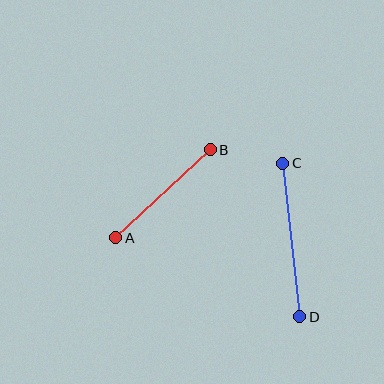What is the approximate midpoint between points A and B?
The midpoint is at approximately (163, 194) pixels.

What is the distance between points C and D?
The distance is approximately 154 pixels.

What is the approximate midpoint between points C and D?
The midpoint is at approximately (291, 240) pixels.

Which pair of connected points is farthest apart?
Points C and D are farthest apart.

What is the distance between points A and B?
The distance is approximately 129 pixels.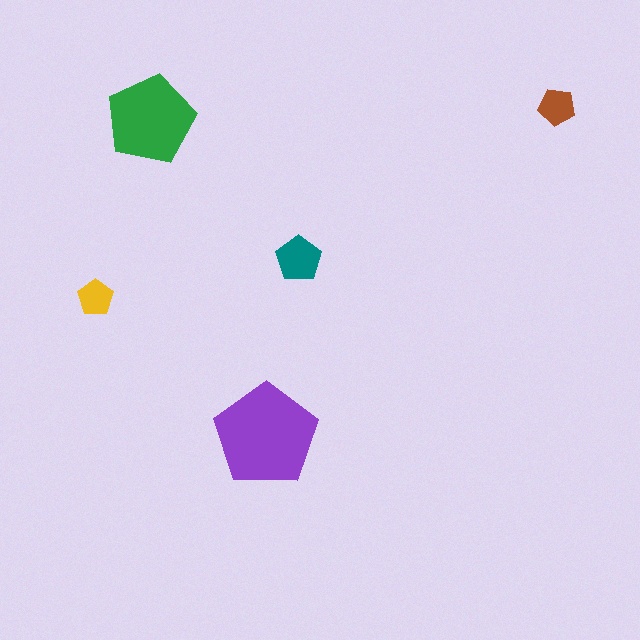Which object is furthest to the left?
The yellow pentagon is leftmost.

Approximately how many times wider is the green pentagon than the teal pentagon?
About 2 times wider.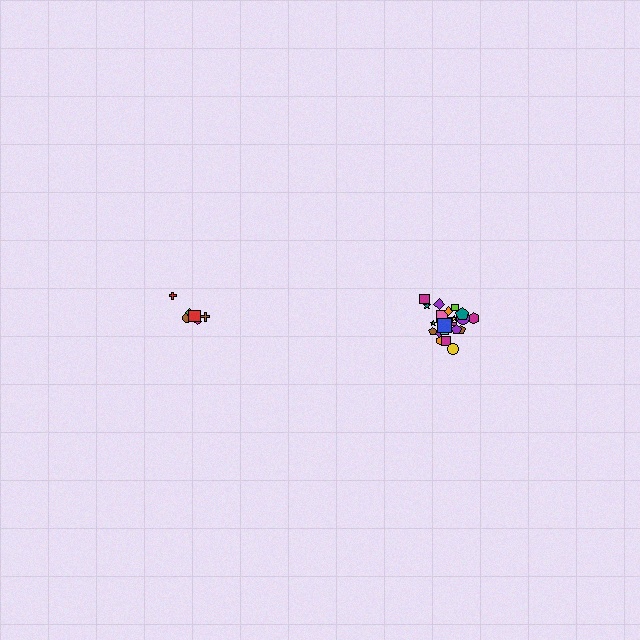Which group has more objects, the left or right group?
The right group.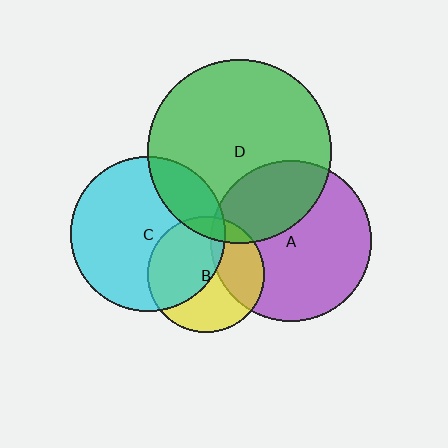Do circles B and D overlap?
Yes.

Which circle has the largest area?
Circle D (green).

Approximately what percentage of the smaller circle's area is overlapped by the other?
Approximately 10%.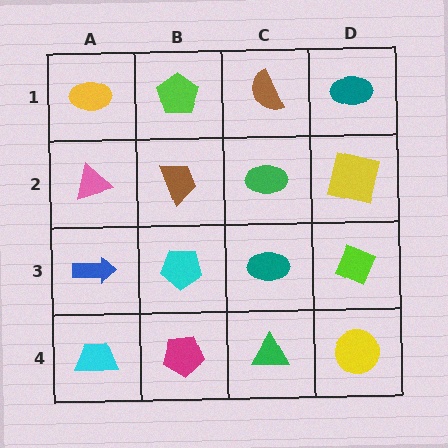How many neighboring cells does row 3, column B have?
4.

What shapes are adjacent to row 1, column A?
A pink triangle (row 2, column A), a lime pentagon (row 1, column B).